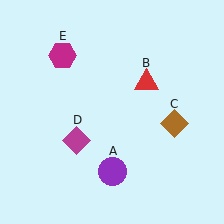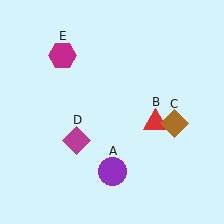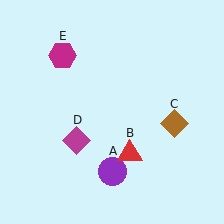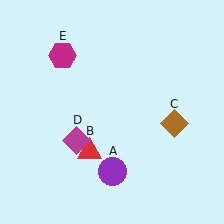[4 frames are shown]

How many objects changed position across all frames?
1 object changed position: red triangle (object B).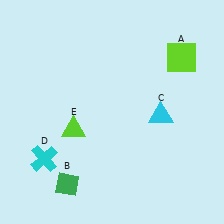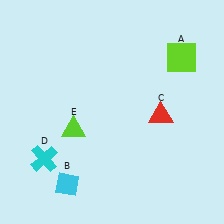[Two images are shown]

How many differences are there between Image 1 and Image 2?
There are 2 differences between the two images.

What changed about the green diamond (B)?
In Image 1, B is green. In Image 2, it changed to cyan.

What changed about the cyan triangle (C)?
In Image 1, C is cyan. In Image 2, it changed to red.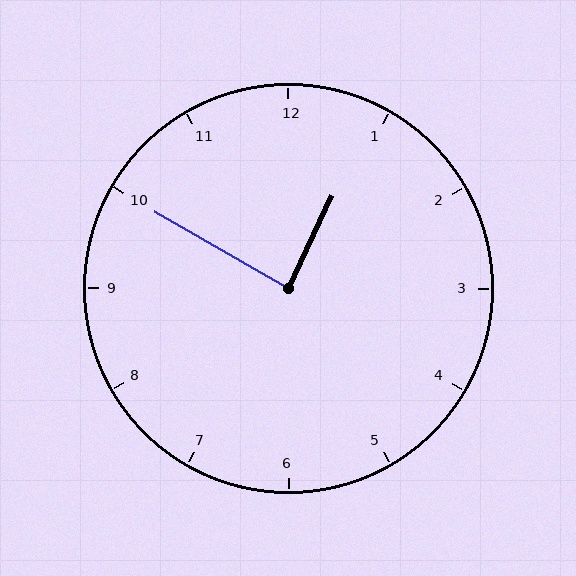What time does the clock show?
12:50.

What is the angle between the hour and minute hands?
Approximately 85 degrees.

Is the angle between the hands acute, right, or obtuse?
It is right.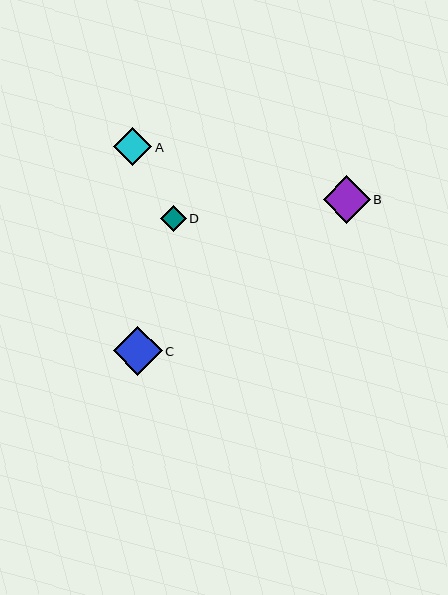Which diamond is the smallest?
Diamond D is the smallest with a size of approximately 26 pixels.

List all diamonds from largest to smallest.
From largest to smallest: C, B, A, D.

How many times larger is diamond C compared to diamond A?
Diamond C is approximately 1.3 times the size of diamond A.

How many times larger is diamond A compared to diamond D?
Diamond A is approximately 1.4 times the size of diamond D.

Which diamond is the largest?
Diamond C is the largest with a size of approximately 49 pixels.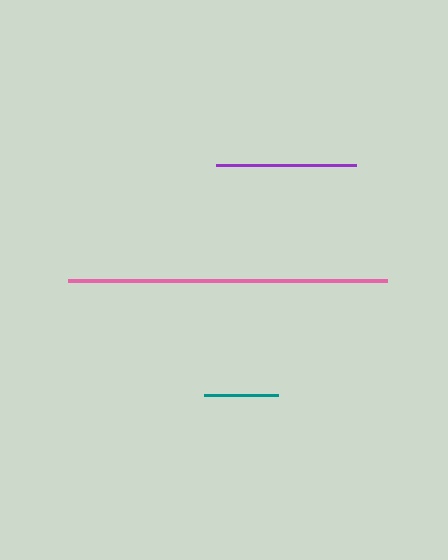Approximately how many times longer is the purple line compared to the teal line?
The purple line is approximately 1.9 times the length of the teal line.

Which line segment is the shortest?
The teal line is the shortest at approximately 75 pixels.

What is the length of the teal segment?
The teal segment is approximately 75 pixels long.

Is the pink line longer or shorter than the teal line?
The pink line is longer than the teal line.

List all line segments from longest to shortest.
From longest to shortest: pink, purple, teal.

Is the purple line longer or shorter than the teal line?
The purple line is longer than the teal line.